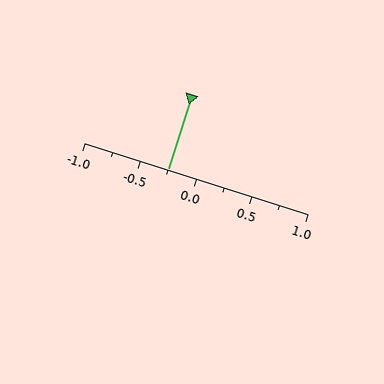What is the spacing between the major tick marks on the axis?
The major ticks are spaced 0.5 apart.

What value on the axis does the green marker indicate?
The marker indicates approximately -0.25.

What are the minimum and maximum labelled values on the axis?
The axis runs from -1.0 to 1.0.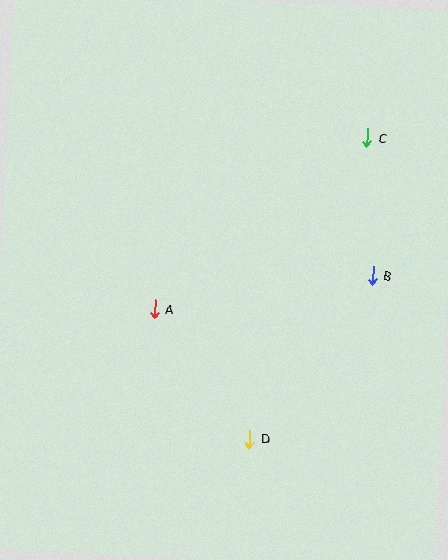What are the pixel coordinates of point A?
Point A is at (155, 309).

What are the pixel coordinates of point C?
Point C is at (367, 138).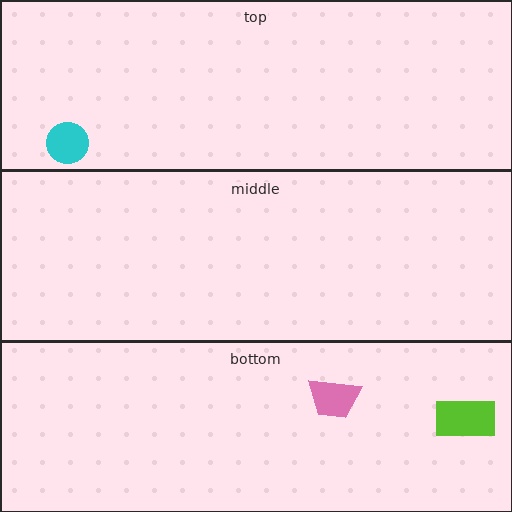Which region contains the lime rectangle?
The bottom region.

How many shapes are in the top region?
1.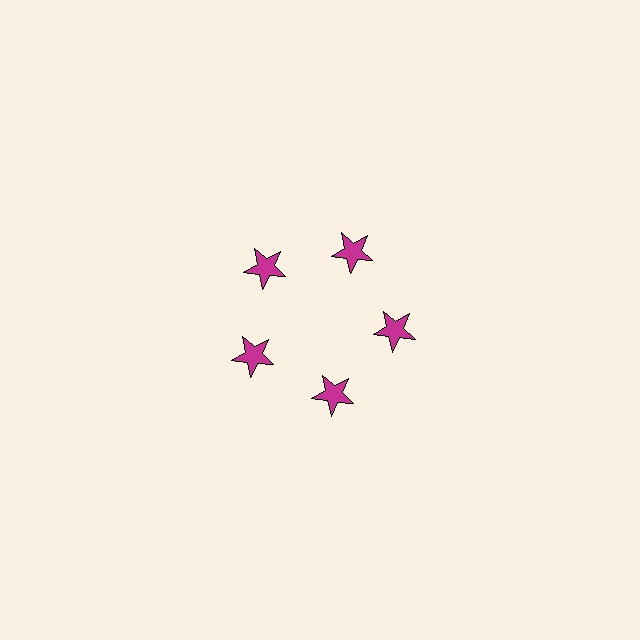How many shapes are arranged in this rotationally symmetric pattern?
There are 5 shapes, arranged in 5 groups of 1.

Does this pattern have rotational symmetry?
Yes, this pattern has 5-fold rotational symmetry. It looks the same after rotating 72 degrees around the center.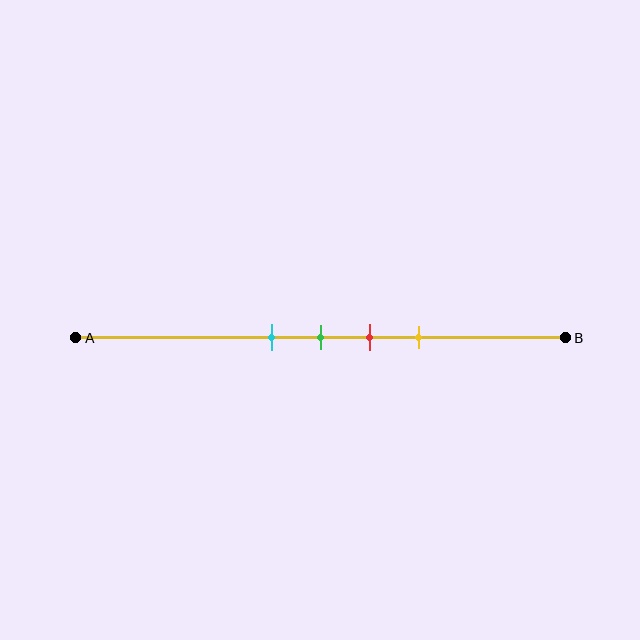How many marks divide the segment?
There are 4 marks dividing the segment.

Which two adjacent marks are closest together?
The cyan and green marks are the closest adjacent pair.